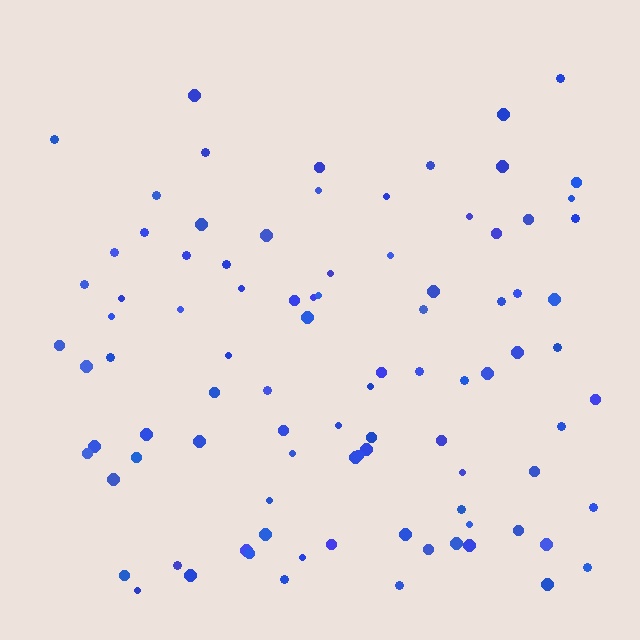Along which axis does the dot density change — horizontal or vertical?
Vertical.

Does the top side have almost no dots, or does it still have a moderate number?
Still a moderate number, just noticeably fewer than the bottom.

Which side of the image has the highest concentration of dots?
The bottom.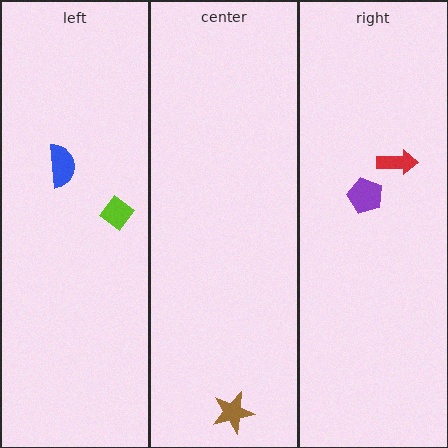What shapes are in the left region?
The lime diamond, the blue semicircle.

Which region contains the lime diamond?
The left region.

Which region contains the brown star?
The center region.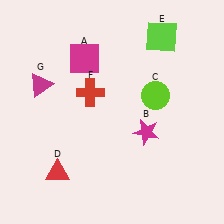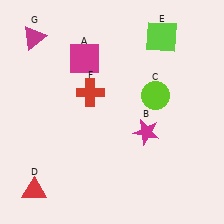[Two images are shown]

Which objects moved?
The objects that moved are: the red triangle (D), the magenta triangle (G).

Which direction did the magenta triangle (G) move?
The magenta triangle (G) moved up.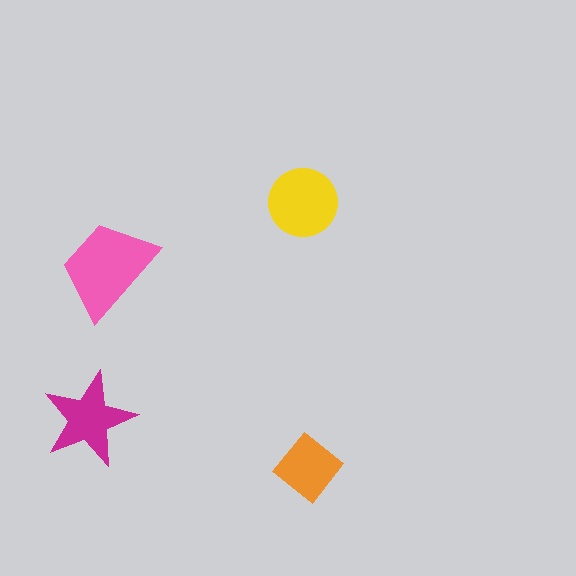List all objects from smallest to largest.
The orange diamond, the magenta star, the yellow circle, the pink trapezoid.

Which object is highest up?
The yellow circle is topmost.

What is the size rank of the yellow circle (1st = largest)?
2nd.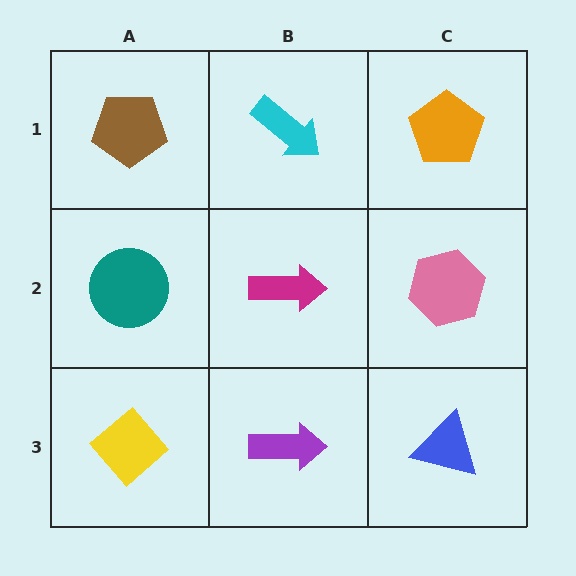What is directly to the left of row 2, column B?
A teal circle.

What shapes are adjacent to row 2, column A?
A brown pentagon (row 1, column A), a yellow diamond (row 3, column A), a magenta arrow (row 2, column B).